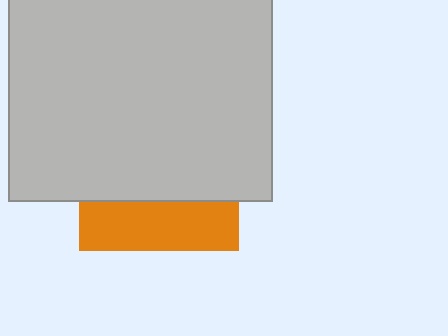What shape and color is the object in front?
The object in front is a light gray square.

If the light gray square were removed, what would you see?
You would see the complete orange square.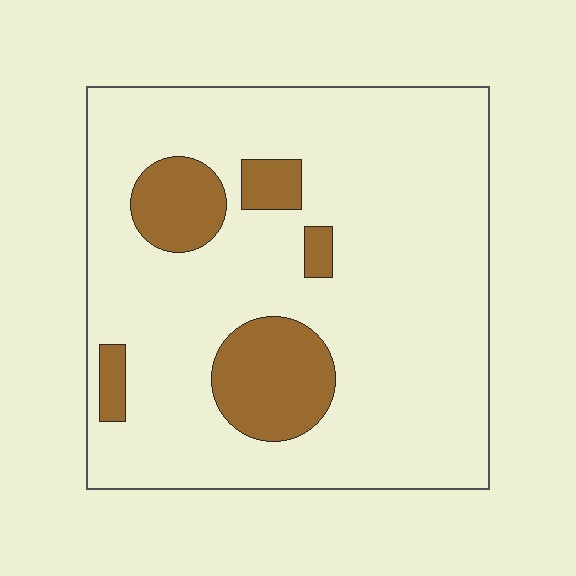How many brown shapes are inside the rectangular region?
5.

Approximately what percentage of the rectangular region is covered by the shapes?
Approximately 15%.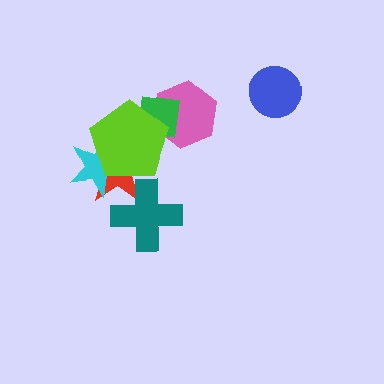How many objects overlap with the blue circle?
0 objects overlap with the blue circle.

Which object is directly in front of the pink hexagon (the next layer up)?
The green square is directly in front of the pink hexagon.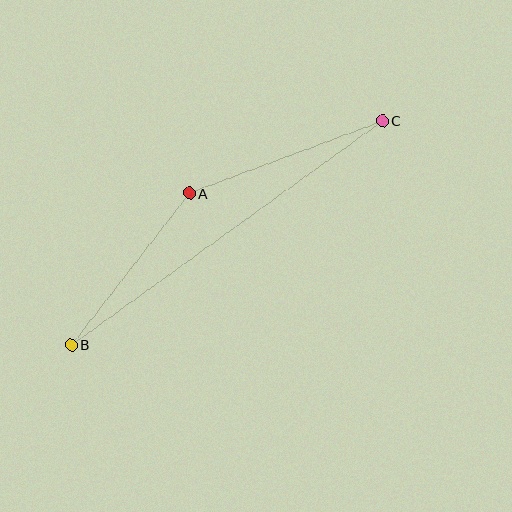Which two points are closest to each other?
Points A and B are closest to each other.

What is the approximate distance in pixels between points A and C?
The distance between A and C is approximately 206 pixels.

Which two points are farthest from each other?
Points B and C are farthest from each other.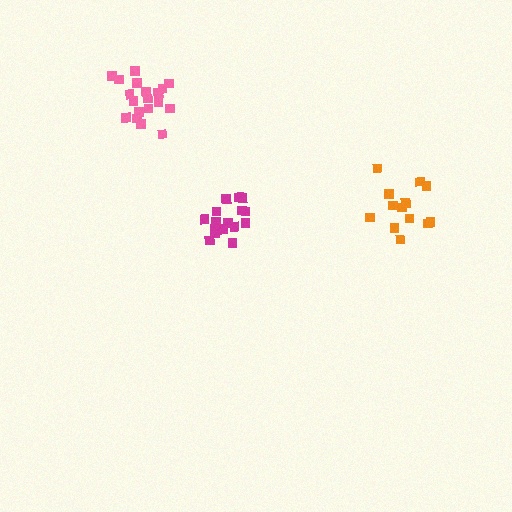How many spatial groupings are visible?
There are 3 spatial groupings.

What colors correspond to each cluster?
The clusters are colored: orange, pink, magenta.